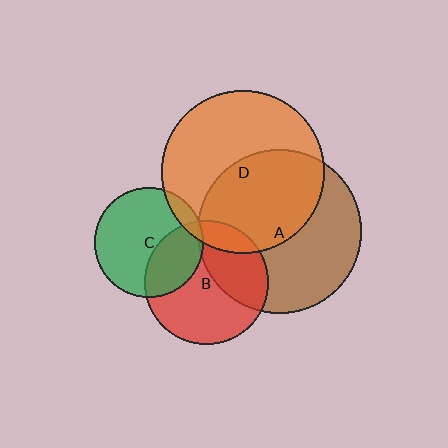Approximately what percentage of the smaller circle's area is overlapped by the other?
Approximately 50%.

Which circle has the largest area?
Circle A (brown).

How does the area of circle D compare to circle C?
Approximately 2.2 times.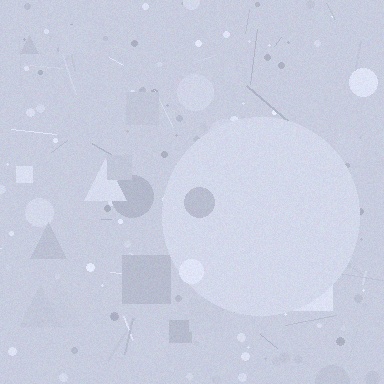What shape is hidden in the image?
A circle is hidden in the image.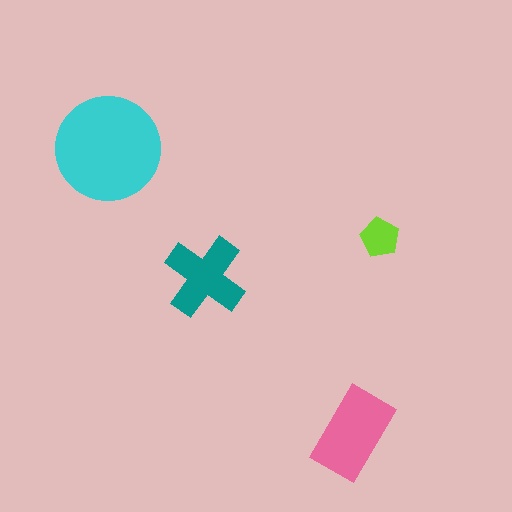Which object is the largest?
The cyan circle.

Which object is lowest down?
The pink rectangle is bottommost.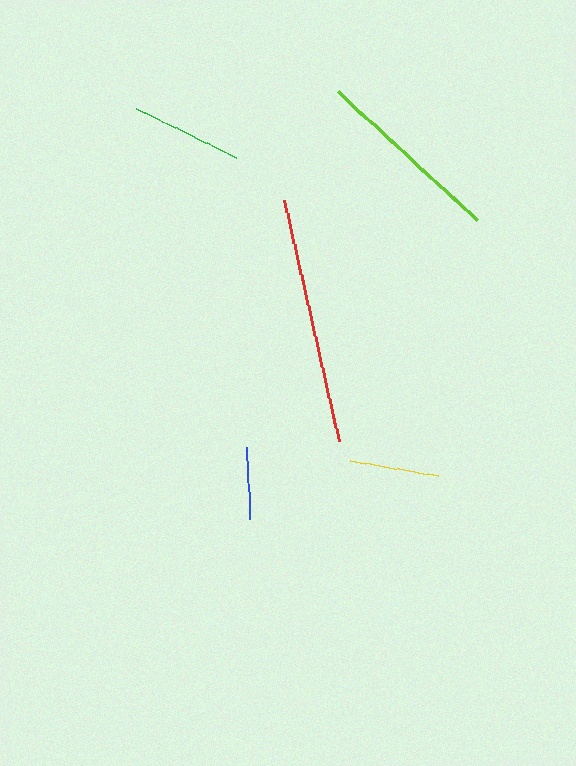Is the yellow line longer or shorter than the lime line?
The lime line is longer than the yellow line.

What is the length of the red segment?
The red segment is approximately 247 pixels long.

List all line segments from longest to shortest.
From longest to shortest: red, lime, green, yellow, blue.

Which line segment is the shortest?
The blue line is the shortest at approximately 73 pixels.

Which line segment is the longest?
The red line is the longest at approximately 247 pixels.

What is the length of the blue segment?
The blue segment is approximately 73 pixels long.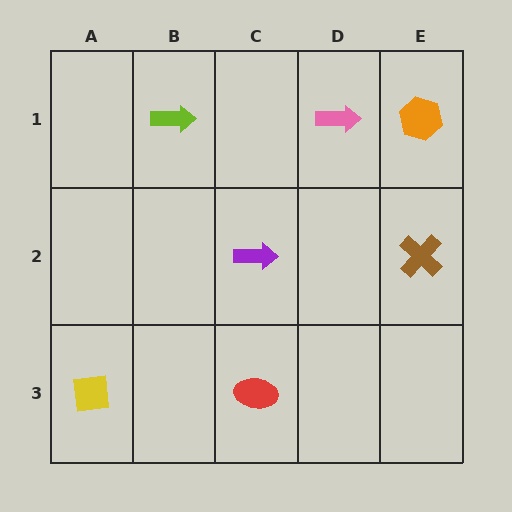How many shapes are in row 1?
3 shapes.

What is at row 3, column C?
A red ellipse.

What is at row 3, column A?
A yellow square.